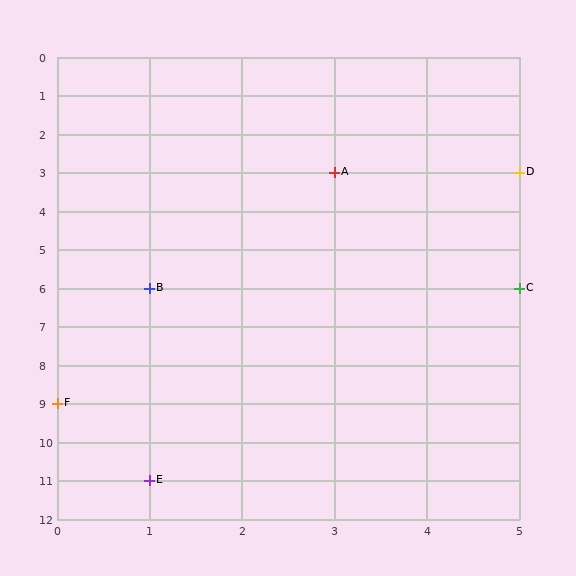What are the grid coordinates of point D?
Point D is at grid coordinates (5, 3).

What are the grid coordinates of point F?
Point F is at grid coordinates (0, 9).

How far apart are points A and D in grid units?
Points A and D are 2 columns apart.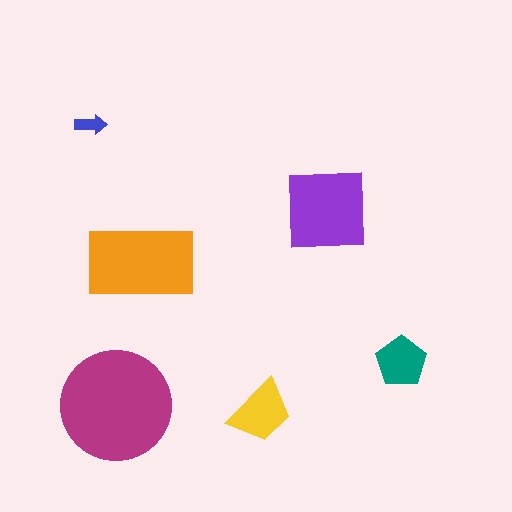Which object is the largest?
The magenta circle.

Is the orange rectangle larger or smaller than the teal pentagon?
Larger.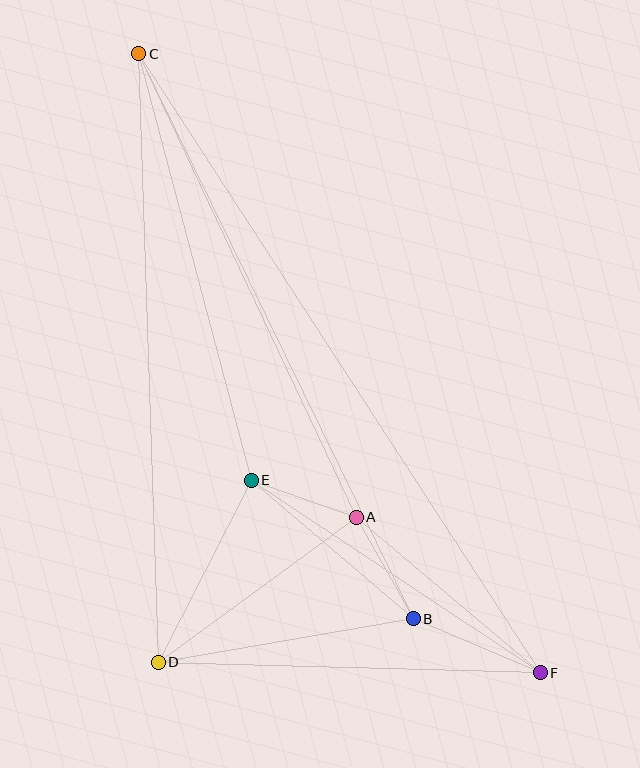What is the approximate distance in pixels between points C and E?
The distance between C and E is approximately 441 pixels.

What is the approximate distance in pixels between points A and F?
The distance between A and F is approximately 241 pixels.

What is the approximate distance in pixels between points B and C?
The distance between B and C is approximately 628 pixels.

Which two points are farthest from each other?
Points C and F are farthest from each other.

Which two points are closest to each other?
Points A and E are closest to each other.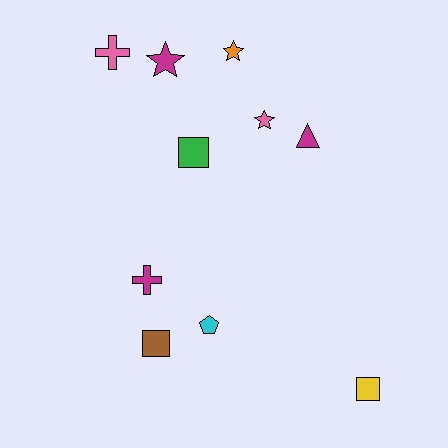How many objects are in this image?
There are 10 objects.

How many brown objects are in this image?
There is 1 brown object.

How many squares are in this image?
There are 3 squares.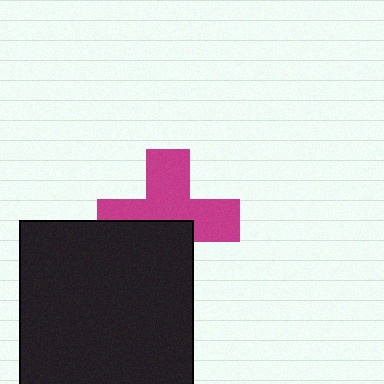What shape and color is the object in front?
The object in front is a black square.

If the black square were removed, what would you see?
You would see the complete magenta cross.